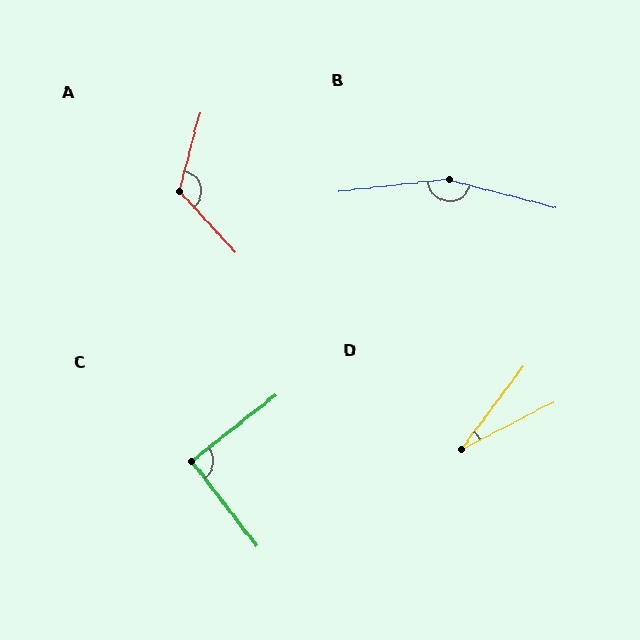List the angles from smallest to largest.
D (26°), C (90°), A (123°), B (159°).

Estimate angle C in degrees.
Approximately 90 degrees.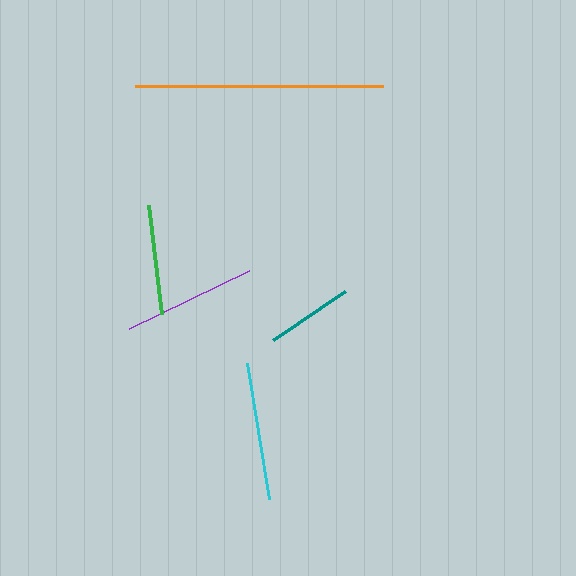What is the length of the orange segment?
The orange segment is approximately 248 pixels long.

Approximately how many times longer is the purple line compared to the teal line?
The purple line is approximately 1.5 times the length of the teal line.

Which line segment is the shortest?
The teal line is the shortest at approximately 88 pixels.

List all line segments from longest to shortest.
From longest to shortest: orange, cyan, purple, green, teal.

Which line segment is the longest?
The orange line is the longest at approximately 248 pixels.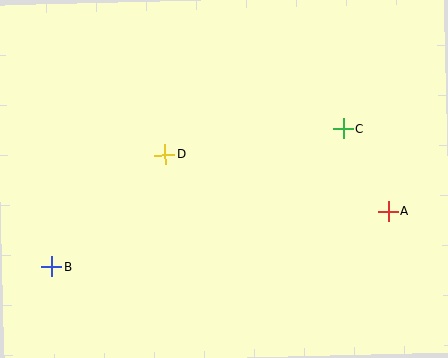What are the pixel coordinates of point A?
Point A is at (388, 211).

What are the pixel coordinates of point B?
Point B is at (52, 267).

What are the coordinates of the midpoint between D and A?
The midpoint between D and A is at (277, 183).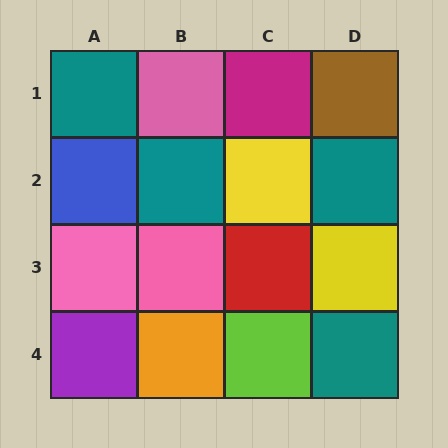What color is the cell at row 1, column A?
Teal.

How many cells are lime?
1 cell is lime.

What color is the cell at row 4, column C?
Lime.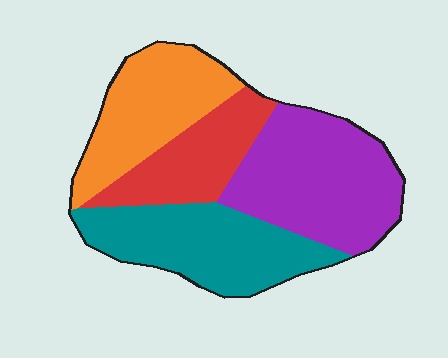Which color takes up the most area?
Purple, at roughly 30%.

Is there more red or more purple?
Purple.